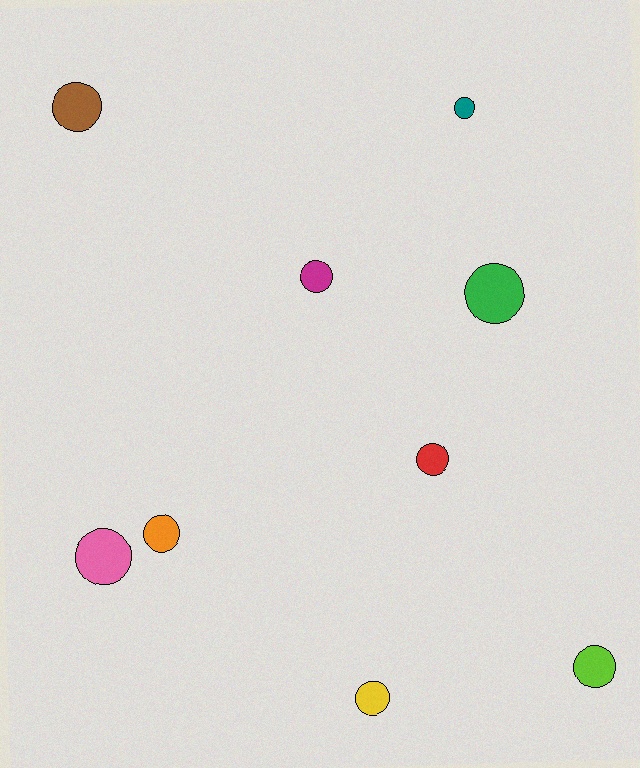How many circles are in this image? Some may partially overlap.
There are 9 circles.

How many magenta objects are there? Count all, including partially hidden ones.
There is 1 magenta object.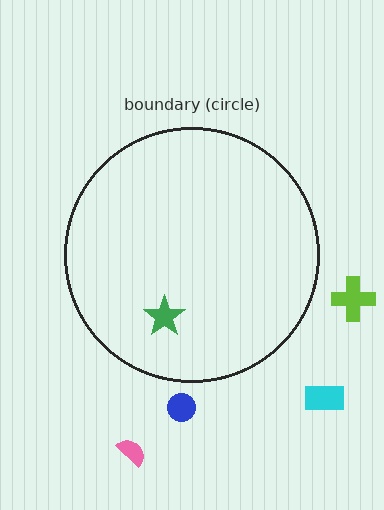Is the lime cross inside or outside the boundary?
Outside.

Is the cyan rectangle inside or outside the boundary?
Outside.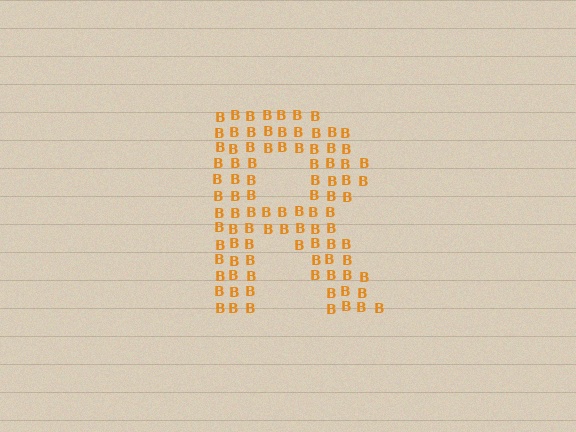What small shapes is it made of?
It is made of small letter B's.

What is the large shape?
The large shape is the letter R.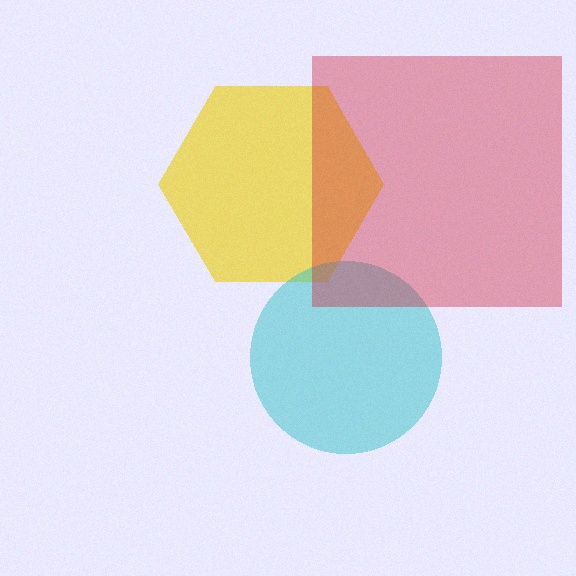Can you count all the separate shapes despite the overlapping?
Yes, there are 3 separate shapes.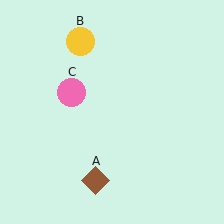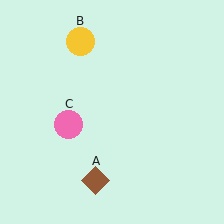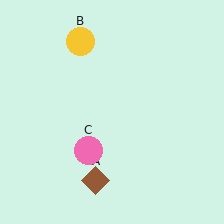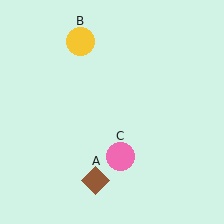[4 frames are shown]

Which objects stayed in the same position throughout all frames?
Brown diamond (object A) and yellow circle (object B) remained stationary.